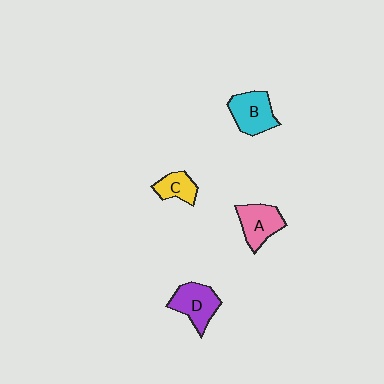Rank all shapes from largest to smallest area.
From largest to smallest: D (purple), B (cyan), A (pink), C (yellow).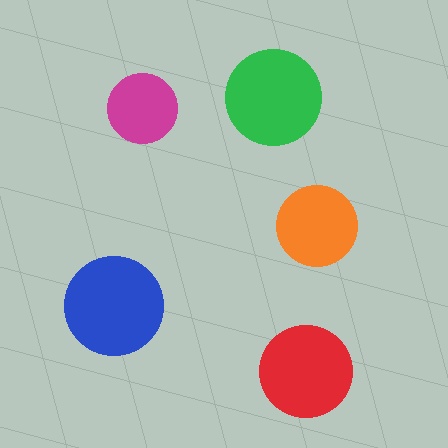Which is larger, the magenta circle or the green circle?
The green one.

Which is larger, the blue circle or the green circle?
The blue one.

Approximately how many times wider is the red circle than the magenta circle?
About 1.5 times wider.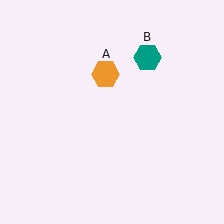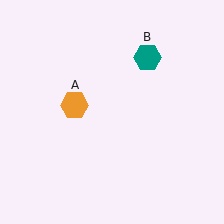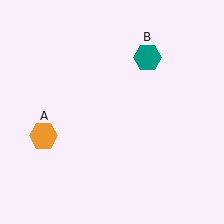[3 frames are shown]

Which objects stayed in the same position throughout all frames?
Teal hexagon (object B) remained stationary.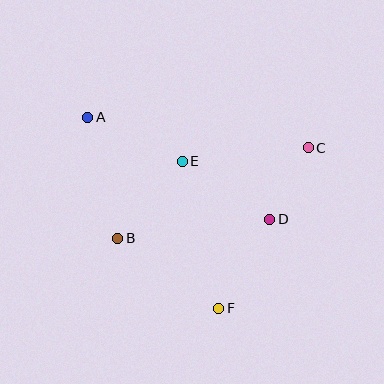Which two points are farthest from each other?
Points A and F are farthest from each other.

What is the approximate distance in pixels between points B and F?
The distance between B and F is approximately 123 pixels.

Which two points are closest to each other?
Points C and D are closest to each other.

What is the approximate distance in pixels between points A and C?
The distance between A and C is approximately 223 pixels.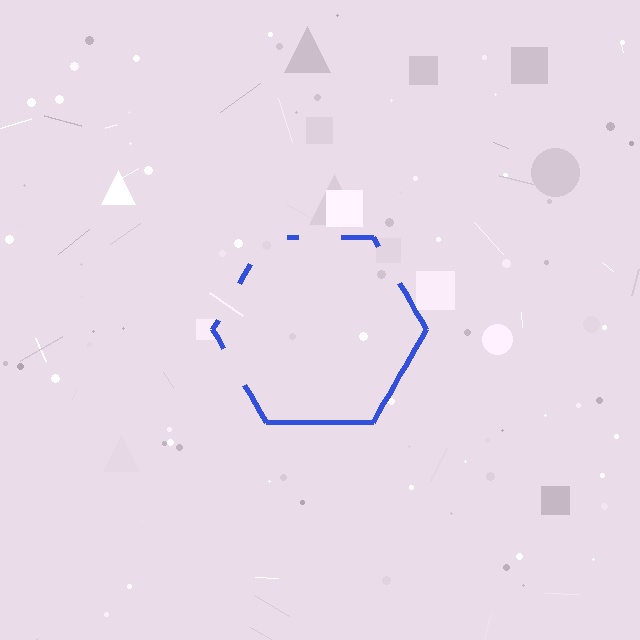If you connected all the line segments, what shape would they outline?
They would outline a hexagon.